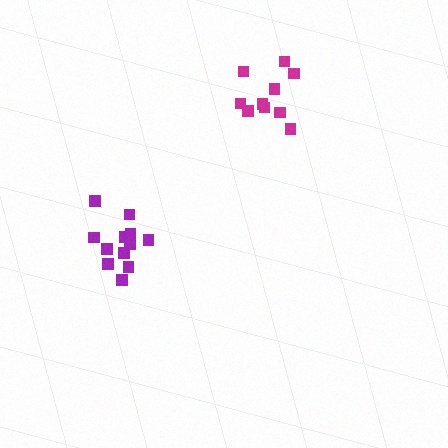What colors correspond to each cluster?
The clusters are colored: purple, magenta.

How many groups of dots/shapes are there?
There are 2 groups.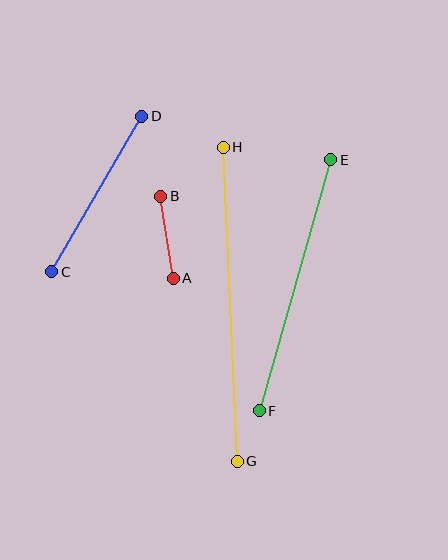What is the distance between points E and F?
The distance is approximately 261 pixels.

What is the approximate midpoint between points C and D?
The midpoint is at approximately (97, 194) pixels.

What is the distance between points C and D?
The distance is approximately 180 pixels.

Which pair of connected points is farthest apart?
Points G and H are farthest apart.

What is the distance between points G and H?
The distance is approximately 315 pixels.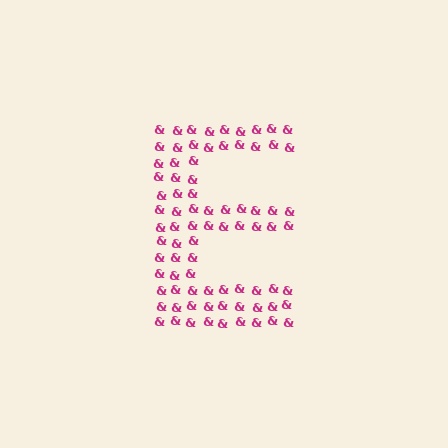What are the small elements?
The small elements are ampersands.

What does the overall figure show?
The overall figure shows the letter E.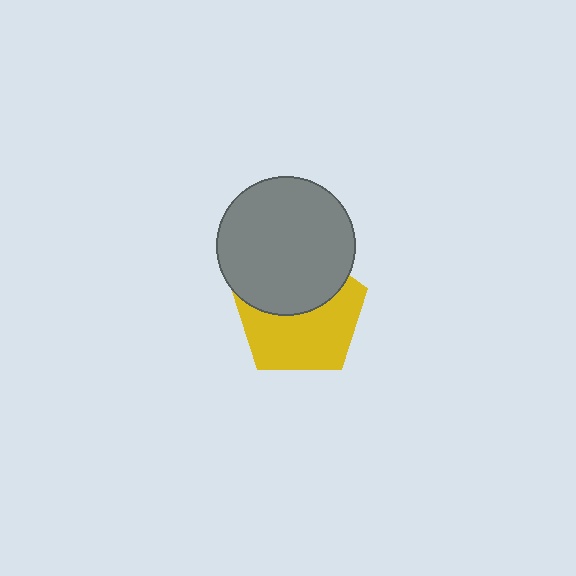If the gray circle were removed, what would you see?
You would see the complete yellow pentagon.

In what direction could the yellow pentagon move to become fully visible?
The yellow pentagon could move down. That would shift it out from behind the gray circle entirely.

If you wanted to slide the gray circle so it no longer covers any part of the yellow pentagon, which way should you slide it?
Slide it up — that is the most direct way to separate the two shapes.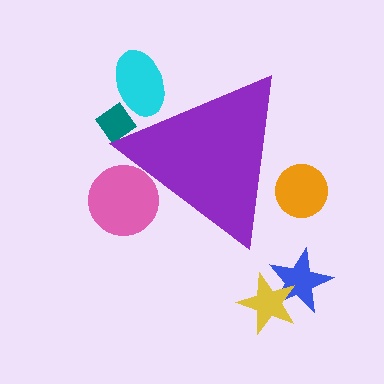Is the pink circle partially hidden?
Yes, the pink circle is partially hidden behind the purple triangle.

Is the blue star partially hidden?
No, the blue star is fully visible.